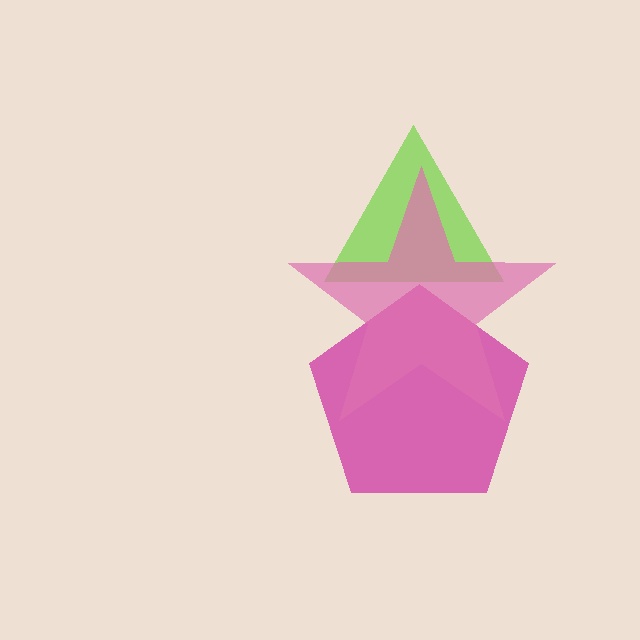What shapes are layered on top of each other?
The layered shapes are: a lime triangle, a magenta pentagon, a pink star.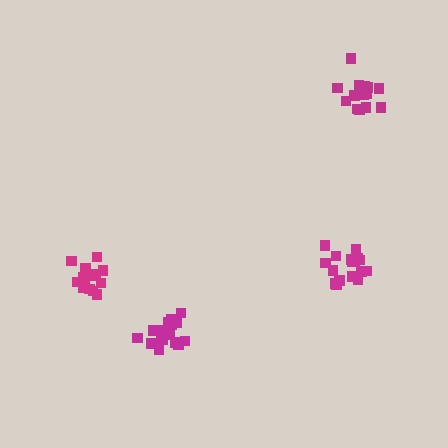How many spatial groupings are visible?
There are 4 spatial groupings.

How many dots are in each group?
Group 1: 18 dots, Group 2: 17 dots, Group 3: 17 dots, Group 4: 17 dots (69 total).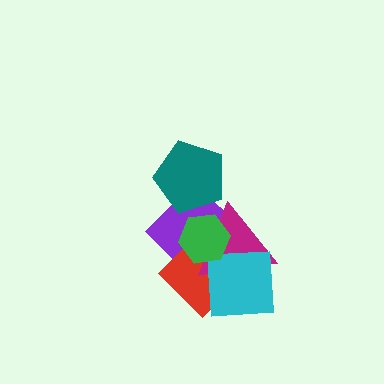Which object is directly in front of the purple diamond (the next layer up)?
The red diamond is directly in front of the purple diamond.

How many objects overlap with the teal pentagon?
1 object overlaps with the teal pentagon.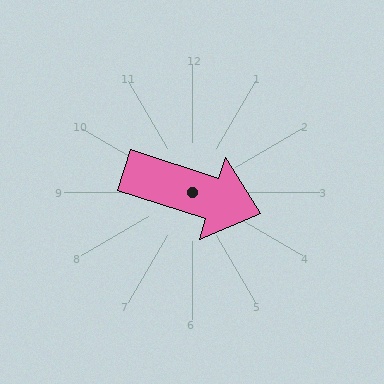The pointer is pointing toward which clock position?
Roughly 4 o'clock.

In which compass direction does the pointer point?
East.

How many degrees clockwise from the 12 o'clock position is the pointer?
Approximately 108 degrees.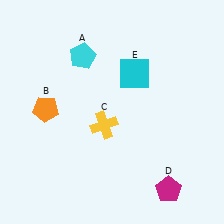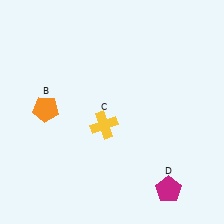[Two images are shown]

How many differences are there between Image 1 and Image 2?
There are 2 differences between the two images.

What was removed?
The cyan pentagon (A), the cyan square (E) were removed in Image 2.